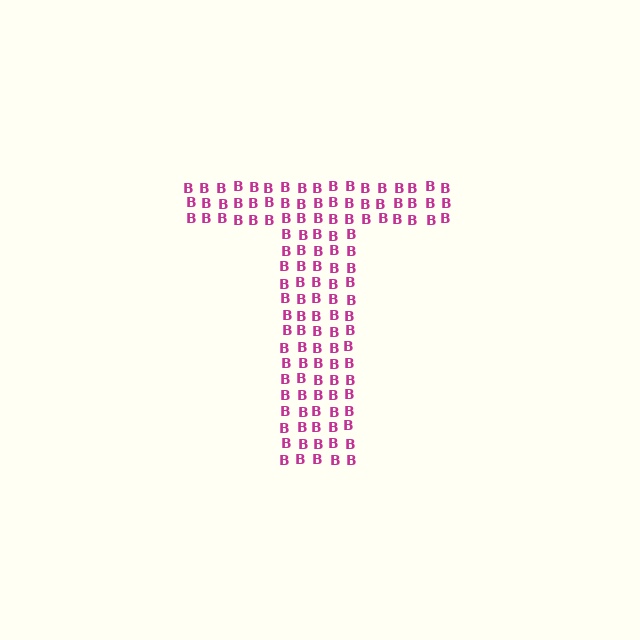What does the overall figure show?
The overall figure shows the letter T.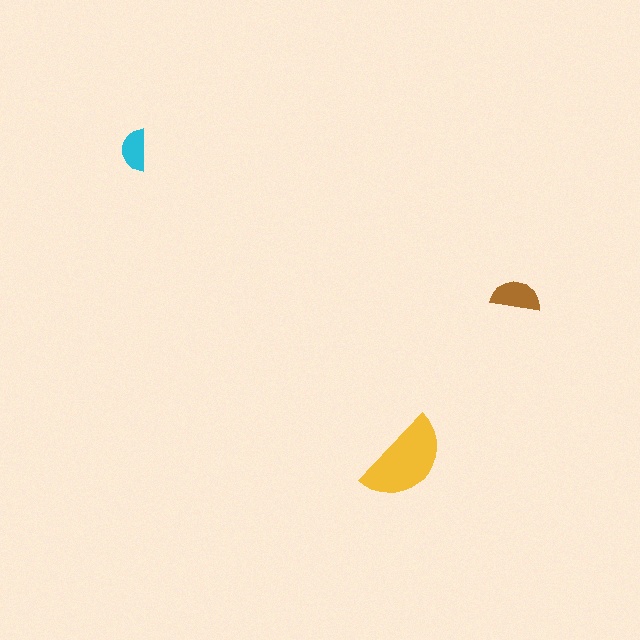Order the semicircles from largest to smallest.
the yellow one, the brown one, the cyan one.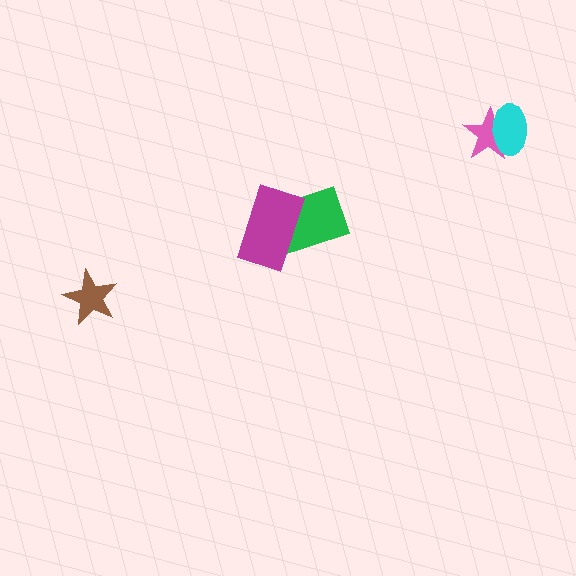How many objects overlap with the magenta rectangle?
1 object overlaps with the magenta rectangle.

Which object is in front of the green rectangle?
The magenta rectangle is in front of the green rectangle.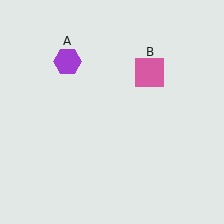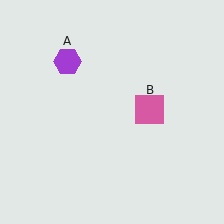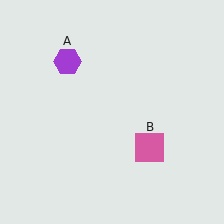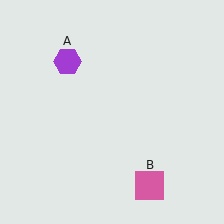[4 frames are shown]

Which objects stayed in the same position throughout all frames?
Purple hexagon (object A) remained stationary.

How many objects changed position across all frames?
1 object changed position: pink square (object B).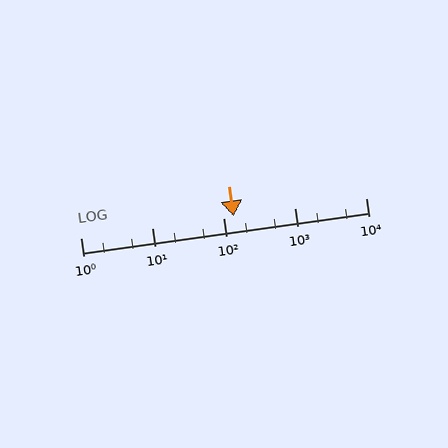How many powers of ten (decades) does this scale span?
The scale spans 4 decades, from 1 to 10000.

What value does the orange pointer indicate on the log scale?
The pointer indicates approximately 140.